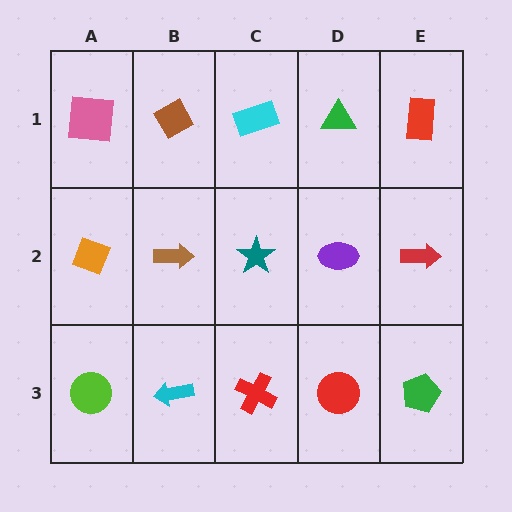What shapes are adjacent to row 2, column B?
A brown diamond (row 1, column B), a cyan arrow (row 3, column B), an orange diamond (row 2, column A), a teal star (row 2, column C).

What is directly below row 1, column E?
A red arrow.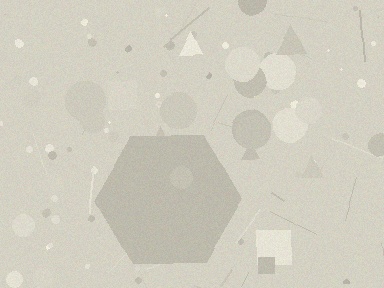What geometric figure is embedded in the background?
A hexagon is embedded in the background.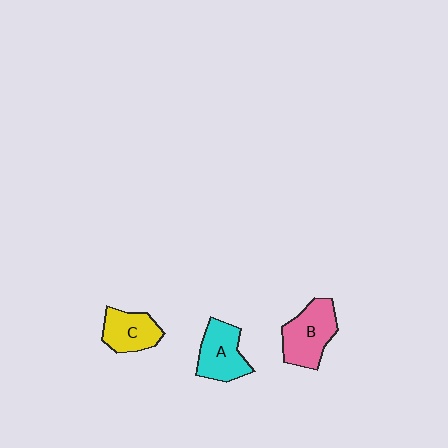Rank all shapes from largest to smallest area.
From largest to smallest: B (pink), A (cyan), C (yellow).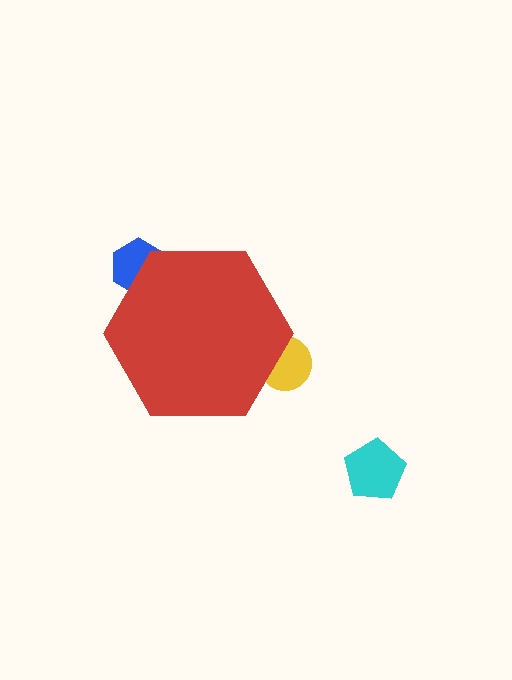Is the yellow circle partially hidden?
Yes, the yellow circle is partially hidden behind the red hexagon.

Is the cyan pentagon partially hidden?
No, the cyan pentagon is fully visible.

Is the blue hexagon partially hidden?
Yes, the blue hexagon is partially hidden behind the red hexagon.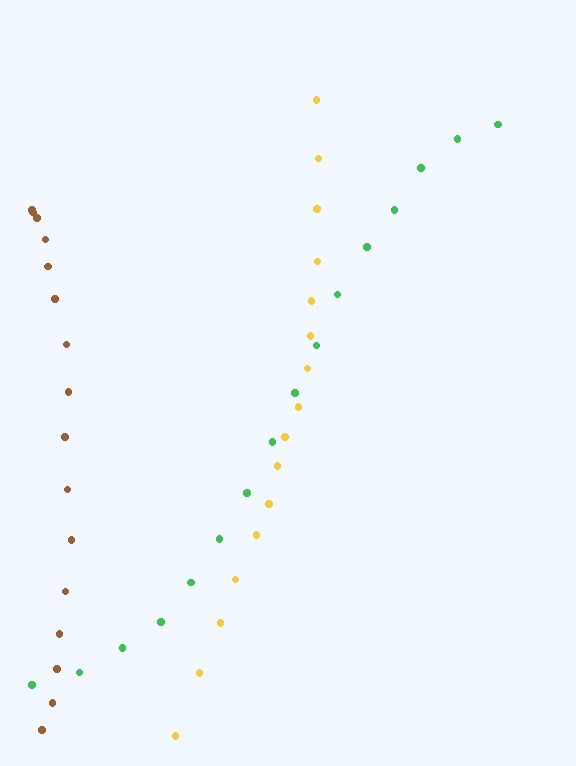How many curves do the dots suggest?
There are 3 distinct paths.